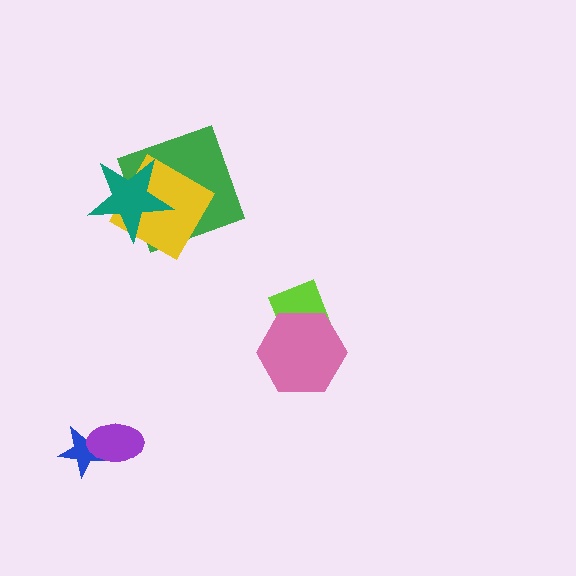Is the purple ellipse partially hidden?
No, no other shape covers it.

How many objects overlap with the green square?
2 objects overlap with the green square.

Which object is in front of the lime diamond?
The pink hexagon is in front of the lime diamond.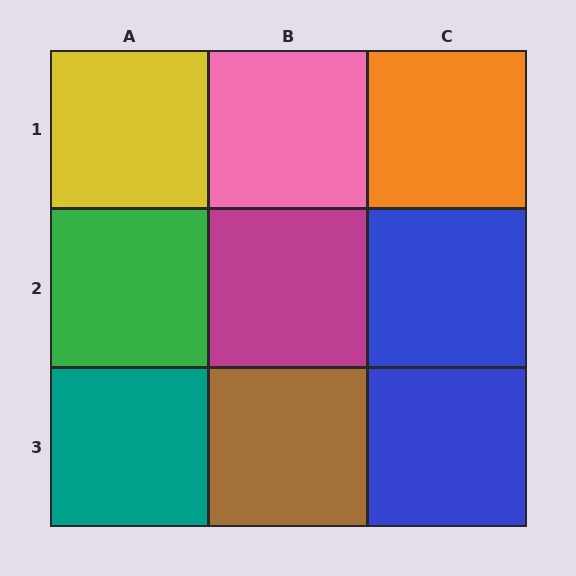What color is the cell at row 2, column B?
Magenta.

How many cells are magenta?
1 cell is magenta.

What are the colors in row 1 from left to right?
Yellow, pink, orange.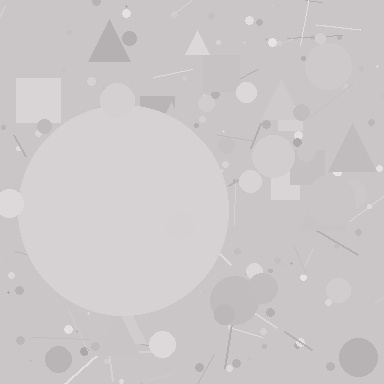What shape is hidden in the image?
A circle is hidden in the image.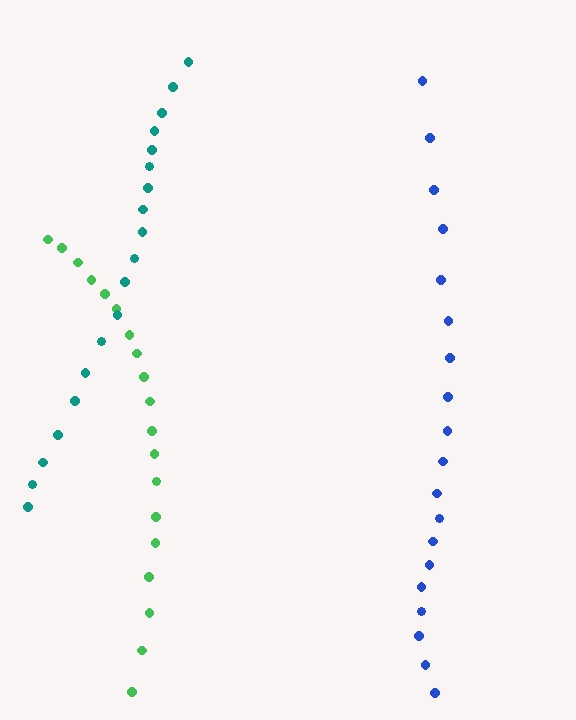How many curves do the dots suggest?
There are 3 distinct paths.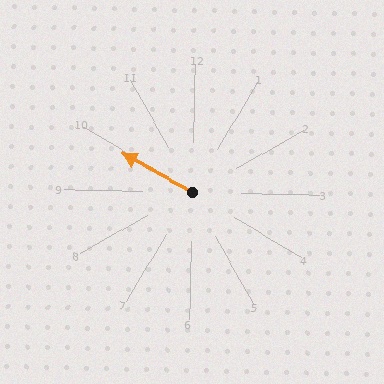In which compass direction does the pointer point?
Northwest.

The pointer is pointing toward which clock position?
Roughly 10 o'clock.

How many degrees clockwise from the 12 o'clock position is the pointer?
Approximately 298 degrees.